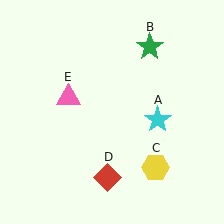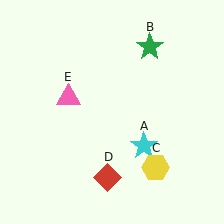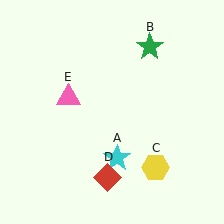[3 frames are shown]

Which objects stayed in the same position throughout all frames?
Green star (object B) and yellow hexagon (object C) and red diamond (object D) and pink triangle (object E) remained stationary.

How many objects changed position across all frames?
1 object changed position: cyan star (object A).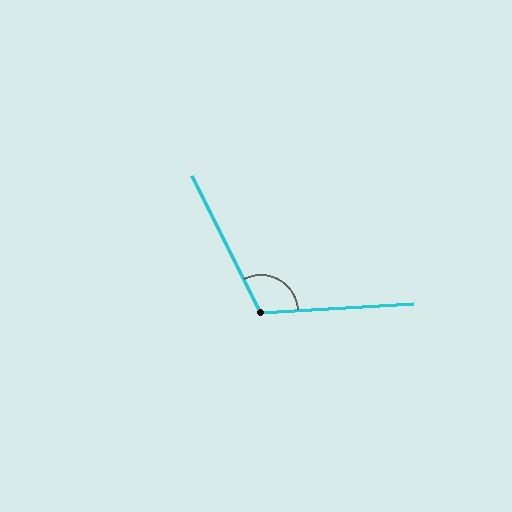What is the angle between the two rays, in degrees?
Approximately 114 degrees.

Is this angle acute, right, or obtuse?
It is obtuse.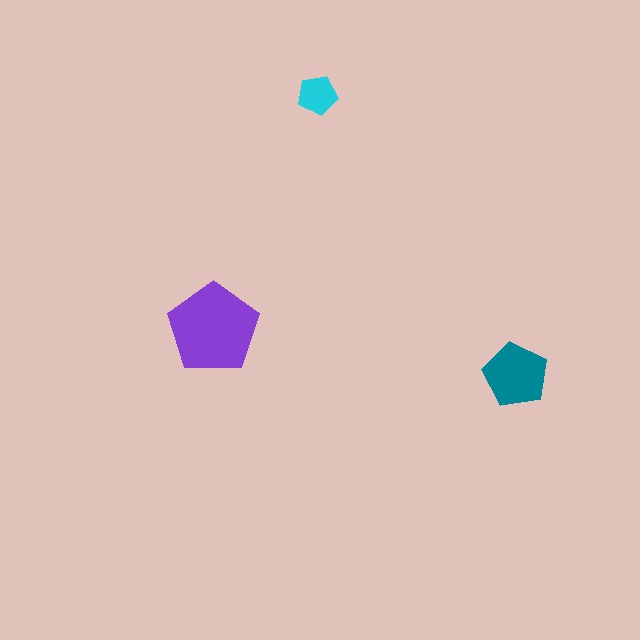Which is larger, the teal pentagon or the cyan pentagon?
The teal one.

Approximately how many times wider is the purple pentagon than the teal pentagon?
About 1.5 times wider.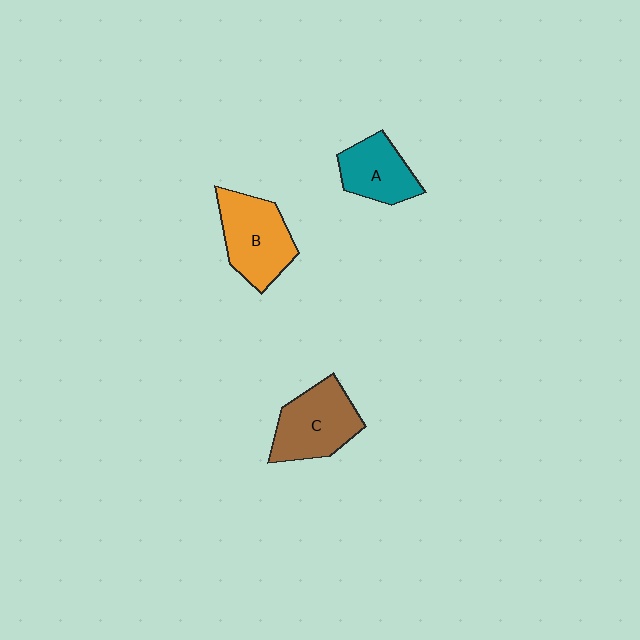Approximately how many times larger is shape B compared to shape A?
Approximately 1.3 times.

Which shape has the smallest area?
Shape A (teal).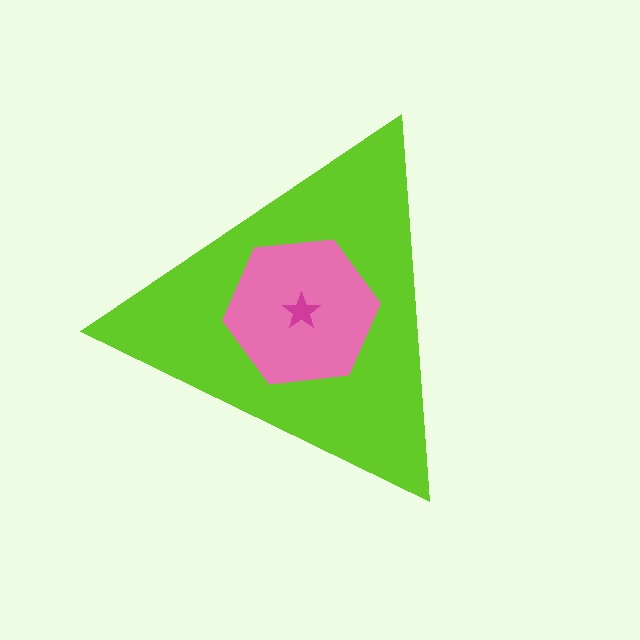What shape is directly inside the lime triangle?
The pink hexagon.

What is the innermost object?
The magenta star.